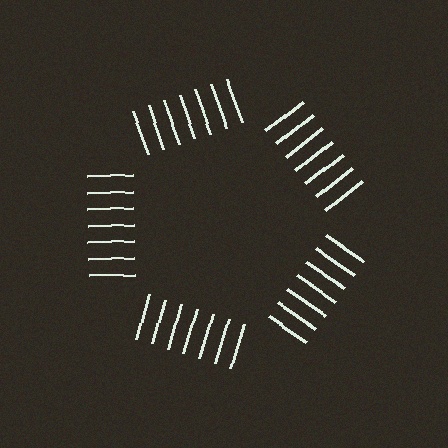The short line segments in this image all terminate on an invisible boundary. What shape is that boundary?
An illusory pentagon — the line segments terminate on its edges but no continuous stroke is drawn.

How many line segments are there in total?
35 — 7 along each of the 5 edges.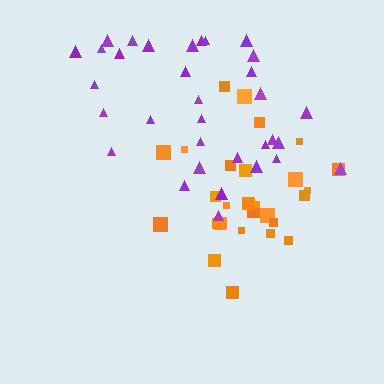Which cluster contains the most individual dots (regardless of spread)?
Purple (33).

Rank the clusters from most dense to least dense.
orange, purple.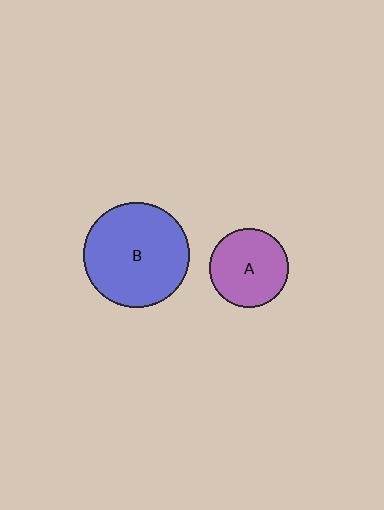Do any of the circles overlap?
No, none of the circles overlap.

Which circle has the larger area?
Circle B (blue).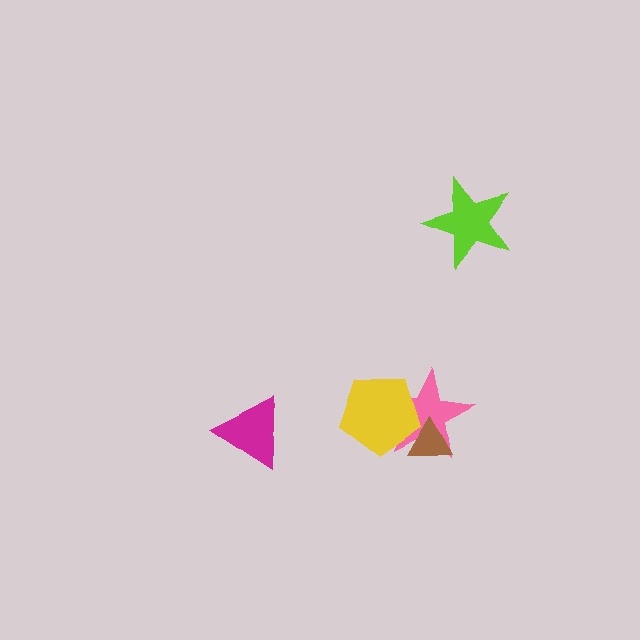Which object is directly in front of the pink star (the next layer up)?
The yellow pentagon is directly in front of the pink star.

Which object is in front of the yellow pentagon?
The brown triangle is in front of the yellow pentagon.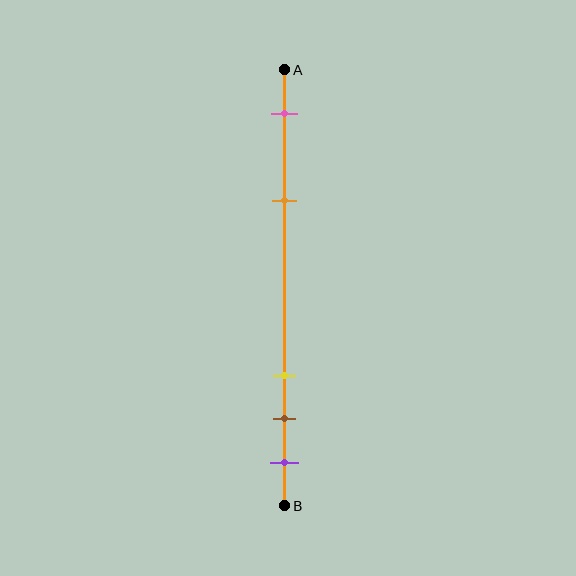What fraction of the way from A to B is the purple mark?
The purple mark is approximately 90% (0.9) of the way from A to B.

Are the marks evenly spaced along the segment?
No, the marks are not evenly spaced.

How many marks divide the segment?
There are 5 marks dividing the segment.